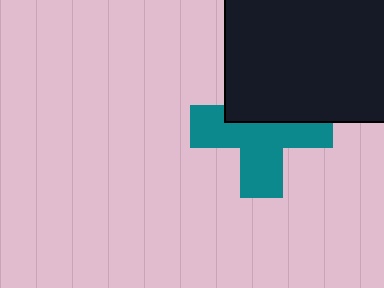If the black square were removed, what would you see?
You would see the complete teal cross.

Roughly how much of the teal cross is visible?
About half of it is visible (roughly 60%).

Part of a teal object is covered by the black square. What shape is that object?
It is a cross.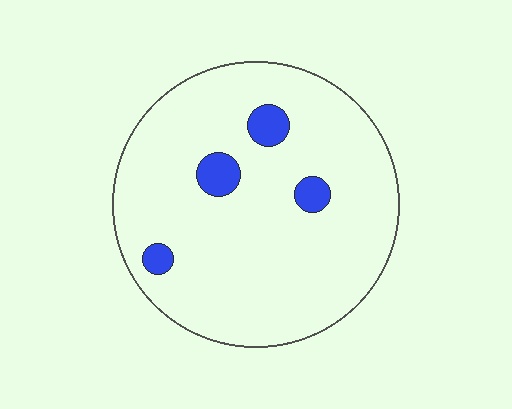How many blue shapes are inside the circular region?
4.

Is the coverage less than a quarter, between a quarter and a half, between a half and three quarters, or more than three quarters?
Less than a quarter.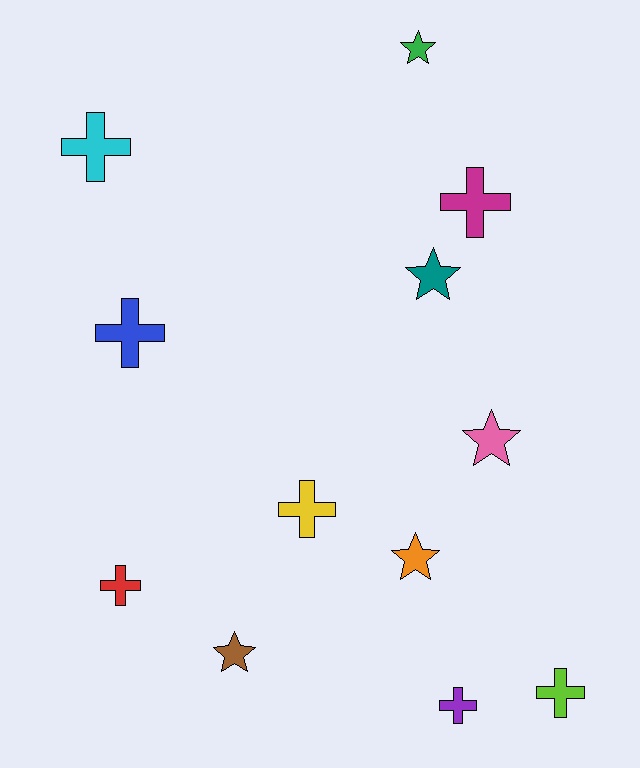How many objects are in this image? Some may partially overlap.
There are 12 objects.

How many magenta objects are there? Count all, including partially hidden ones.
There is 1 magenta object.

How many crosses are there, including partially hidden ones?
There are 7 crosses.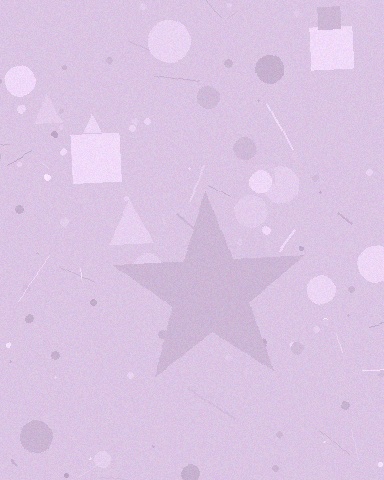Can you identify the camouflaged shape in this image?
The camouflaged shape is a star.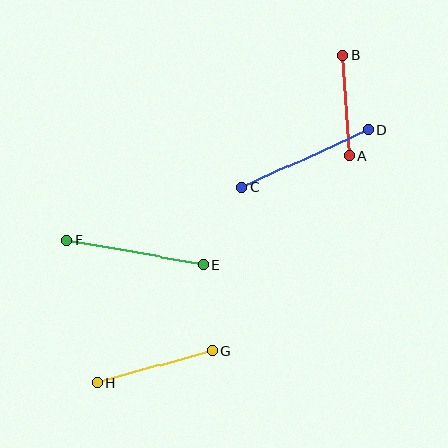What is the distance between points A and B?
The distance is approximately 101 pixels.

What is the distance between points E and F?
The distance is approximately 139 pixels.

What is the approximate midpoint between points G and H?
The midpoint is at approximately (155, 367) pixels.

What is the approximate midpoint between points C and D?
The midpoint is at approximately (305, 159) pixels.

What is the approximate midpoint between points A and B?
The midpoint is at approximately (346, 105) pixels.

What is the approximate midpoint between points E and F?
The midpoint is at approximately (135, 252) pixels.